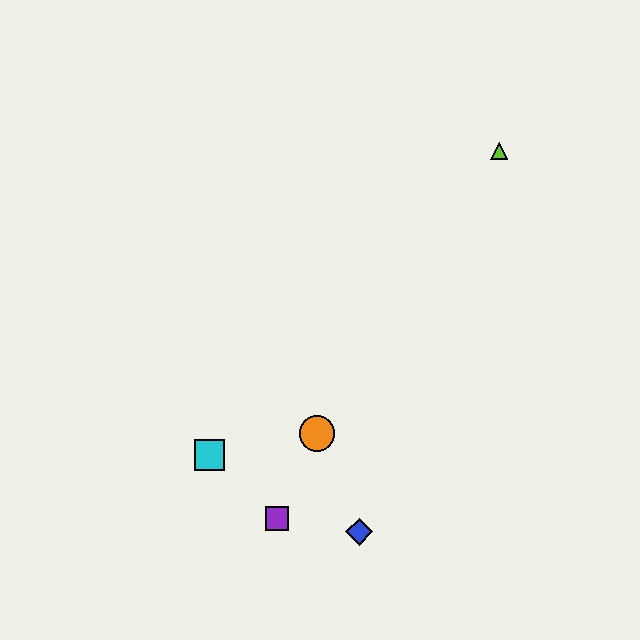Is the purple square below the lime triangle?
Yes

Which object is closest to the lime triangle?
The orange circle is closest to the lime triangle.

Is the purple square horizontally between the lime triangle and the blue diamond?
No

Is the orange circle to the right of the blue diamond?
No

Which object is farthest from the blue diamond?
The lime triangle is farthest from the blue diamond.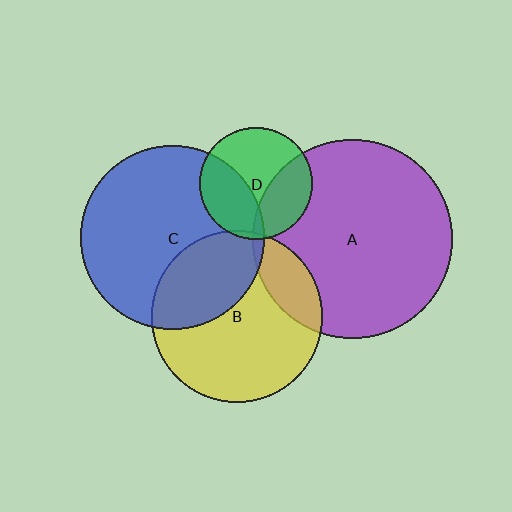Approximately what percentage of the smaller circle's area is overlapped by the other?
Approximately 30%.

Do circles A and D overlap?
Yes.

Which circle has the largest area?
Circle A (purple).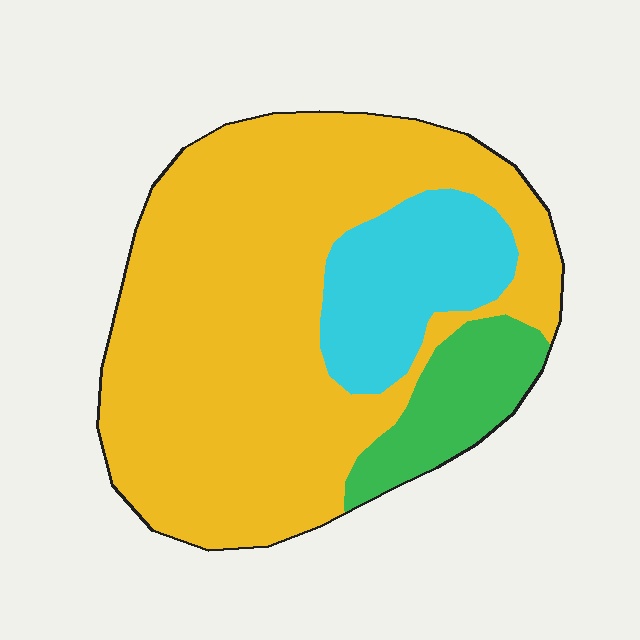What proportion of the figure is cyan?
Cyan covers 17% of the figure.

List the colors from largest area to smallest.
From largest to smallest: yellow, cyan, green.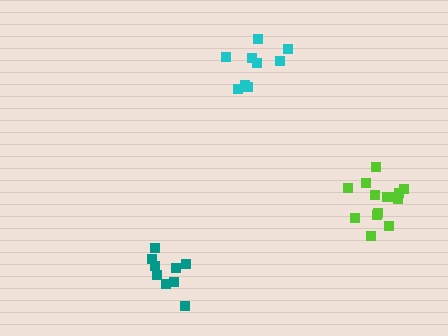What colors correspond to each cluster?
The clusters are colored: teal, lime, cyan.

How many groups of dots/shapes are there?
There are 3 groups.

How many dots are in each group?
Group 1: 9 dots, Group 2: 14 dots, Group 3: 9 dots (32 total).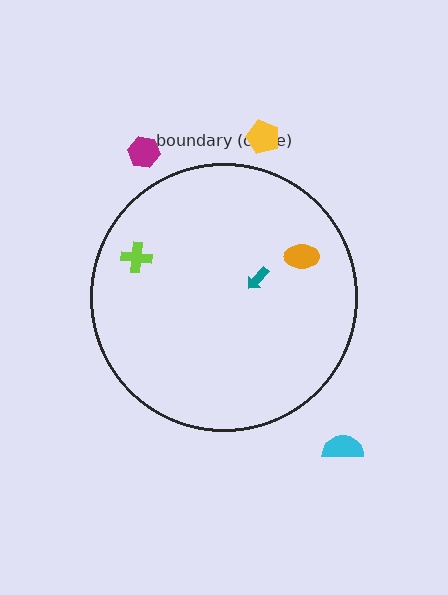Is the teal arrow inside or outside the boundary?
Inside.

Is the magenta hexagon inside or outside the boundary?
Outside.